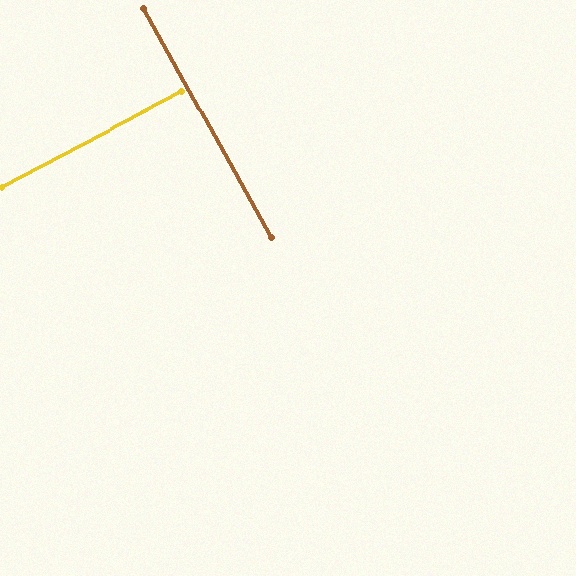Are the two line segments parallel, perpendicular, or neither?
Perpendicular — they meet at approximately 89°.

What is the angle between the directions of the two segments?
Approximately 89 degrees.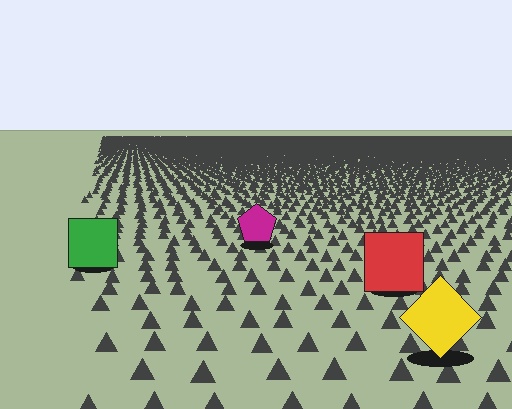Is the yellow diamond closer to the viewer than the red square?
Yes. The yellow diamond is closer — you can tell from the texture gradient: the ground texture is coarser near it.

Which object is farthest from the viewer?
The magenta pentagon is farthest from the viewer. It appears smaller and the ground texture around it is denser.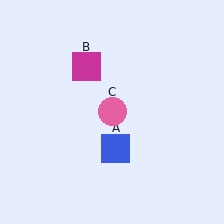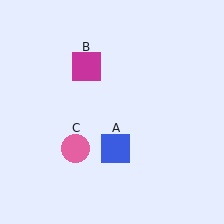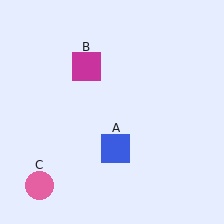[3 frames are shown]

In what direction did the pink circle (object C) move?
The pink circle (object C) moved down and to the left.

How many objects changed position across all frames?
1 object changed position: pink circle (object C).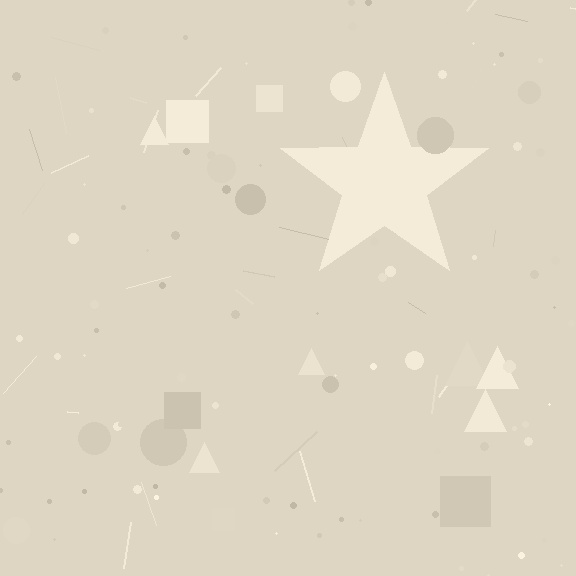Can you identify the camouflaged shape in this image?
The camouflaged shape is a star.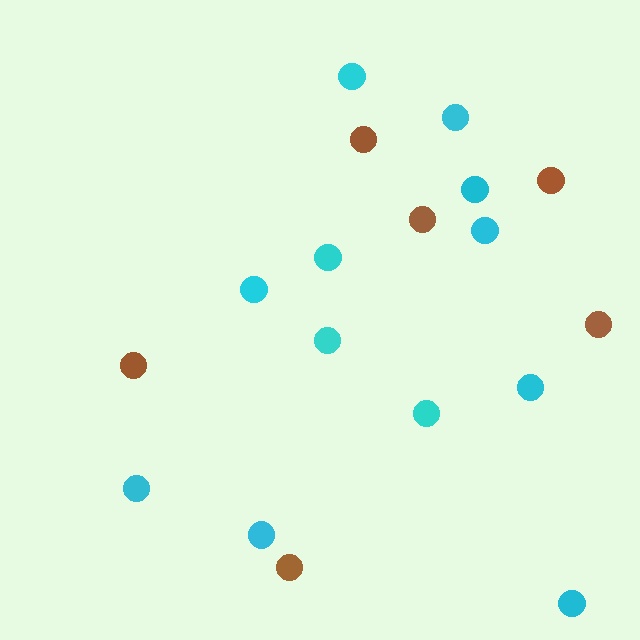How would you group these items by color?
There are 2 groups: one group of brown circles (6) and one group of cyan circles (12).